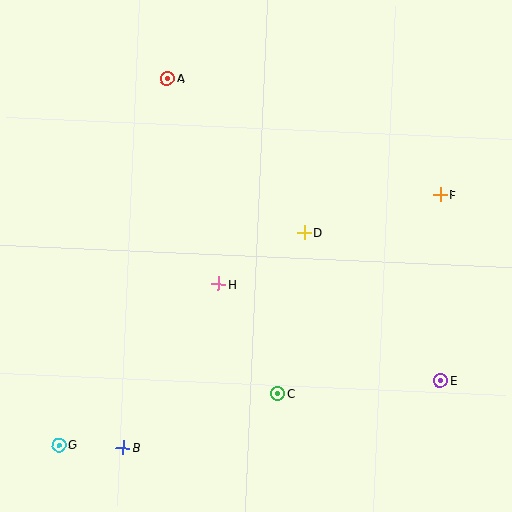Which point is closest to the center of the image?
Point H at (218, 284) is closest to the center.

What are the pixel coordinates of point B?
Point B is at (123, 448).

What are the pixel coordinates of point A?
Point A is at (168, 78).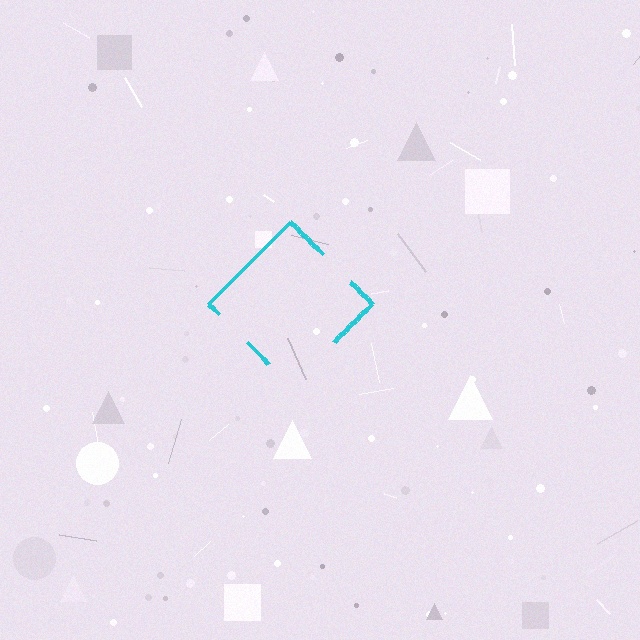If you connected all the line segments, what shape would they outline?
They would outline a diamond.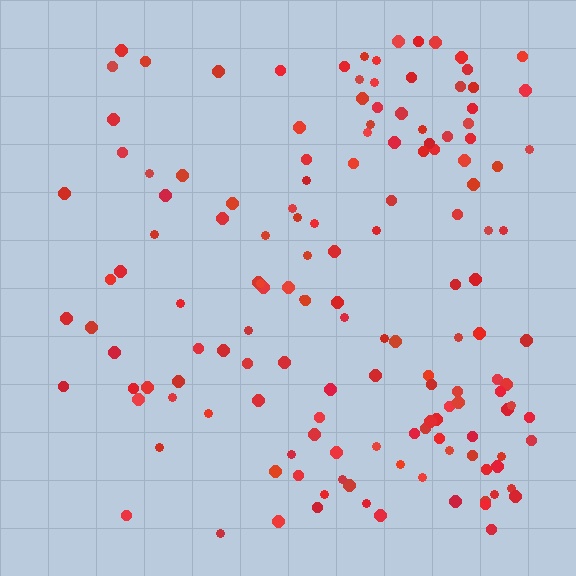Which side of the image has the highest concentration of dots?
The right.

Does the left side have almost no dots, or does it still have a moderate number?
Still a moderate number, just noticeably fewer than the right.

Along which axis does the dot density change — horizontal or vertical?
Horizontal.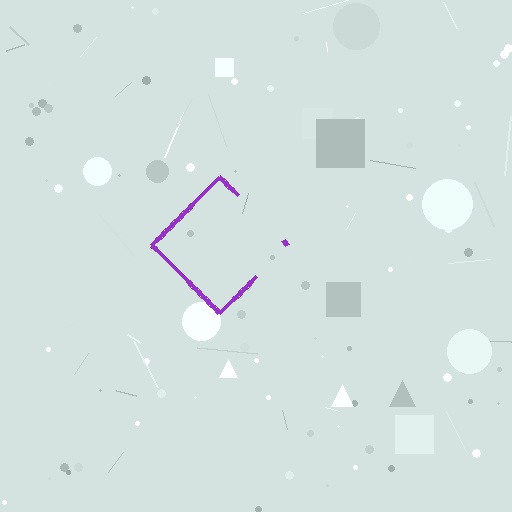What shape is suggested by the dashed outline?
The dashed outline suggests a diamond.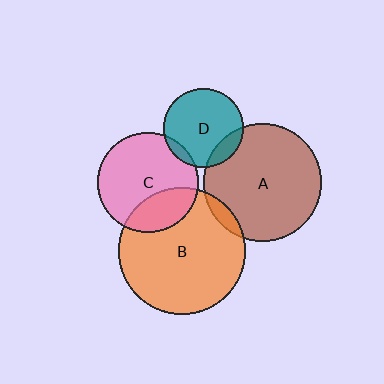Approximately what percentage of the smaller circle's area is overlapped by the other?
Approximately 10%.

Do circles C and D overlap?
Yes.